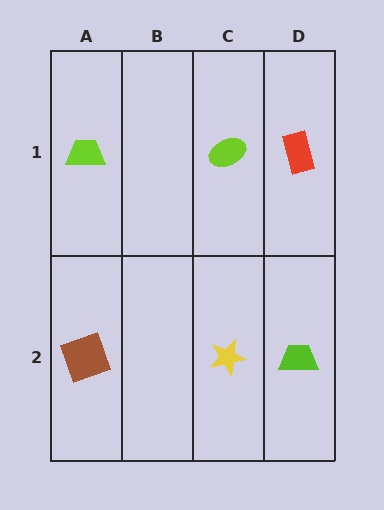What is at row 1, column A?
A lime trapezoid.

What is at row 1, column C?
A lime ellipse.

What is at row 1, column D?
A red rectangle.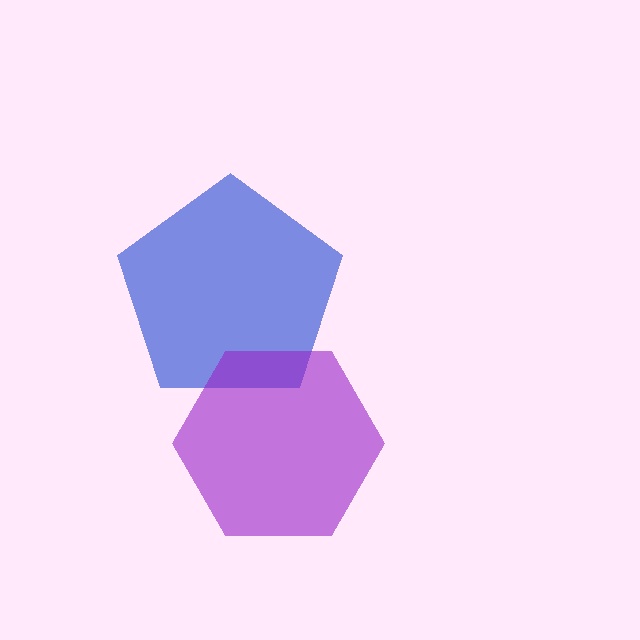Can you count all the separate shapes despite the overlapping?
Yes, there are 2 separate shapes.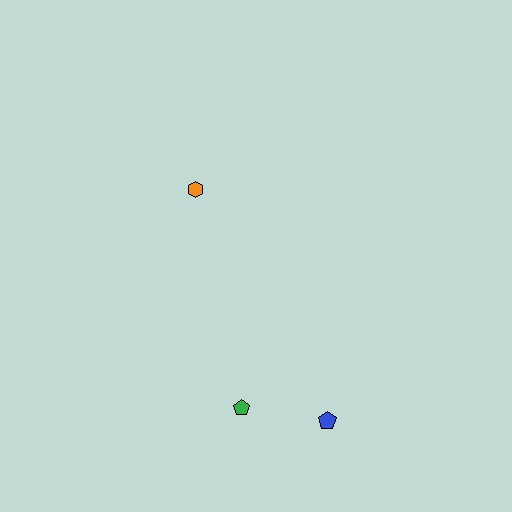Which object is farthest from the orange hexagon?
The blue pentagon is farthest from the orange hexagon.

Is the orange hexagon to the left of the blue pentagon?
Yes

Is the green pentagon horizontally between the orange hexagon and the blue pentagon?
Yes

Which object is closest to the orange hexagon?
The green pentagon is closest to the orange hexagon.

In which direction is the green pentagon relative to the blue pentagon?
The green pentagon is to the left of the blue pentagon.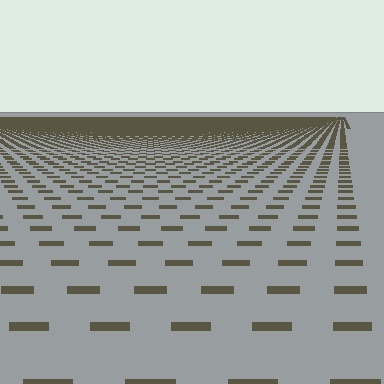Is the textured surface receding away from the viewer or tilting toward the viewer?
The surface is receding away from the viewer. Texture elements get smaller and denser toward the top.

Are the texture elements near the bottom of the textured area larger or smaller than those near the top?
Larger. Near the bottom, elements are closer to the viewer and appear at a bigger on-screen size.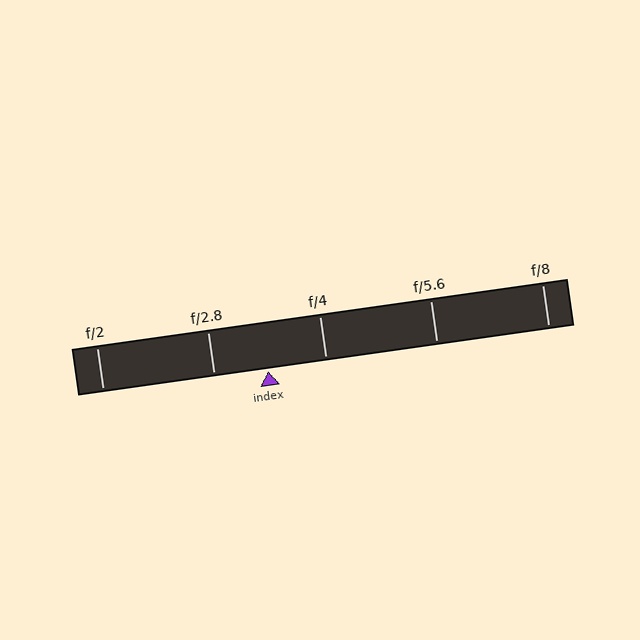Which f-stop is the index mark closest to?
The index mark is closest to f/2.8.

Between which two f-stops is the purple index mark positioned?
The index mark is between f/2.8 and f/4.